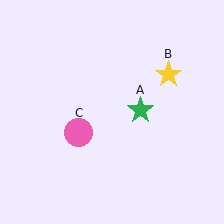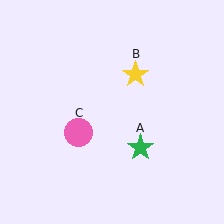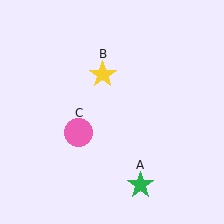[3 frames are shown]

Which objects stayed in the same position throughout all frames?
Pink circle (object C) remained stationary.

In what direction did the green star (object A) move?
The green star (object A) moved down.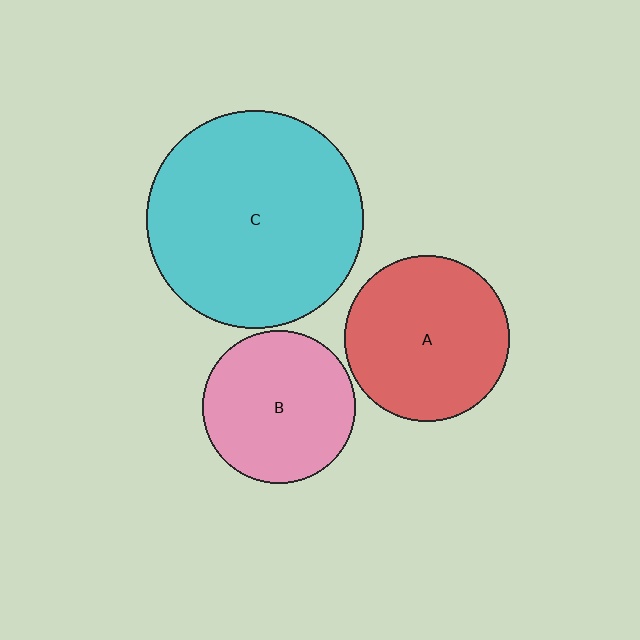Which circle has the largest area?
Circle C (cyan).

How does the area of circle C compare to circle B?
Approximately 2.0 times.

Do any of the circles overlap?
No, none of the circles overlap.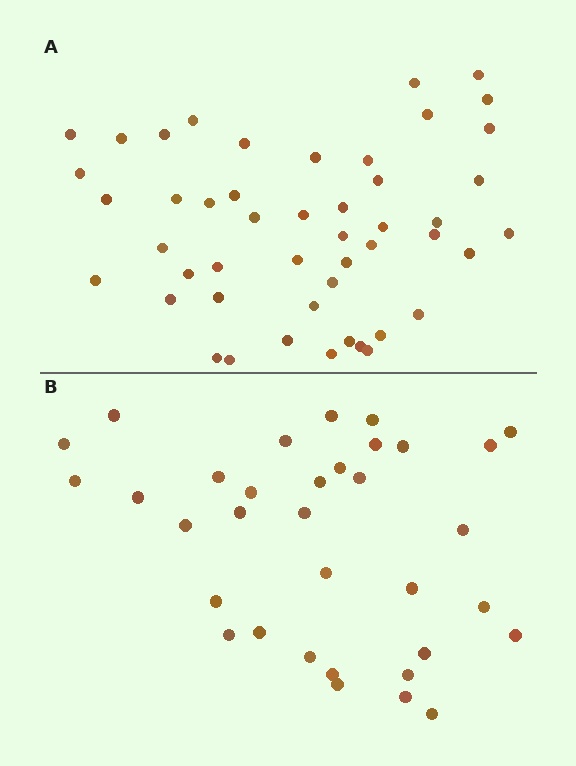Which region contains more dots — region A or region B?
Region A (the top region) has more dots.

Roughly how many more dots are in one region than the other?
Region A has approximately 15 more dots than region B.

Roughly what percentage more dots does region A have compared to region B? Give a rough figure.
About 40% more.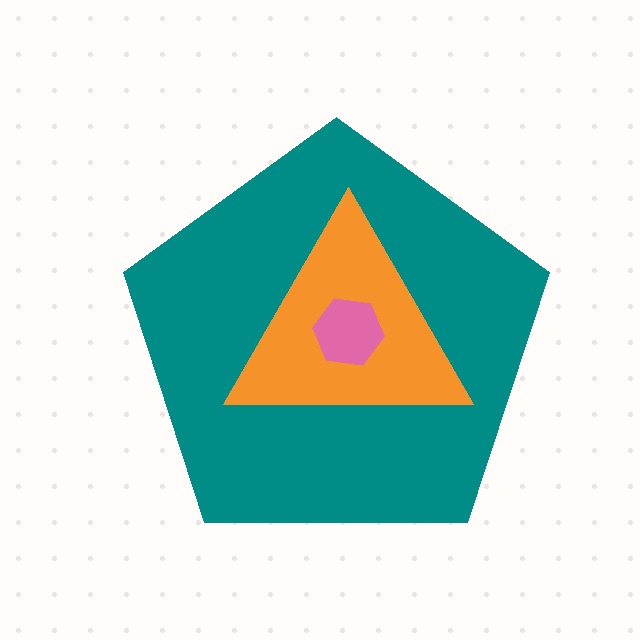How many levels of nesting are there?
3.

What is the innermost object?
The pink hexagon.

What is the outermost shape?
The teal pentagon.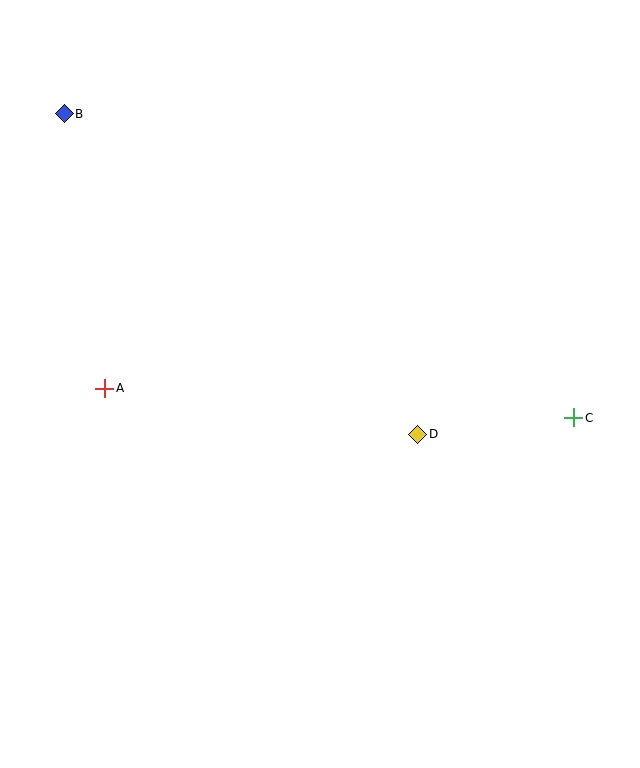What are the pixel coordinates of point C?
Point C is at (574, 418).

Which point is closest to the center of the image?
Point D at (418, 434) is closest to the center.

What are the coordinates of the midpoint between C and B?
The midpoint between C and B is at (319, 266).